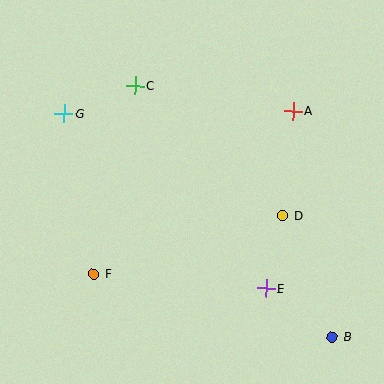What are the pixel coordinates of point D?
Point D is at (283, 215).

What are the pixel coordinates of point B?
Point B is at (332, 337).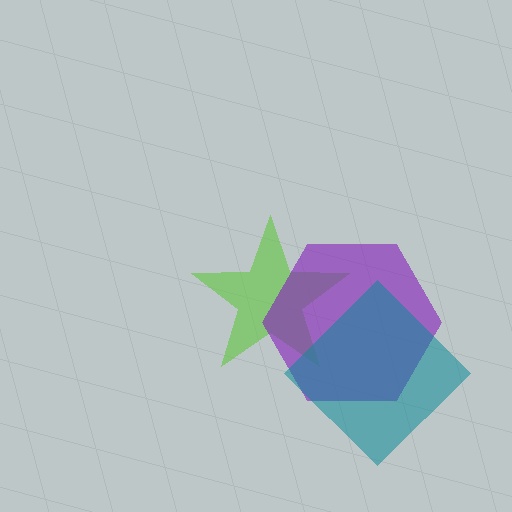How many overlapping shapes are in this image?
There are 3 overlapping shapes in the image.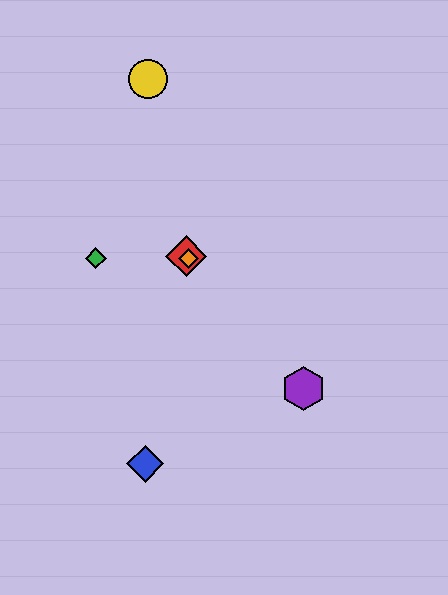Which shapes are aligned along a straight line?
The red diamond, the purple hexagon, the orange diamond are aligned along a straight line.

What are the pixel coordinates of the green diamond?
The green diamond is at (96, 258).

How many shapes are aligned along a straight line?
3 shapes (the red diamond, the purple hexagon, the orange diamond) are aligned along a straight line.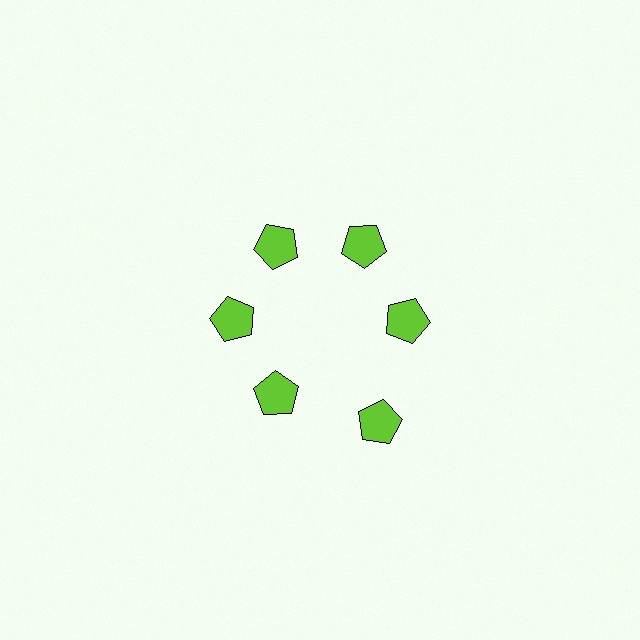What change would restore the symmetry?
The symmetry would be restored by moving it inward, back onto the ring so that all 6 pentagons sit at equal angles and equal distance from the center.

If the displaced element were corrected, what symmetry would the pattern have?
It would have 6-fold rotational symmetry — the pattern would map onto itself every 60 degrees.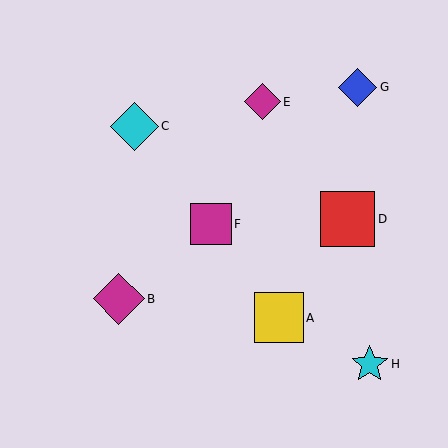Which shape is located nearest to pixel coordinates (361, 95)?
The blue diamond (labeled G) at (358, 87) is nearest to that location.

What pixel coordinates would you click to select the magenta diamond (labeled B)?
Click at (119, 299) to select the magenta diamond B.